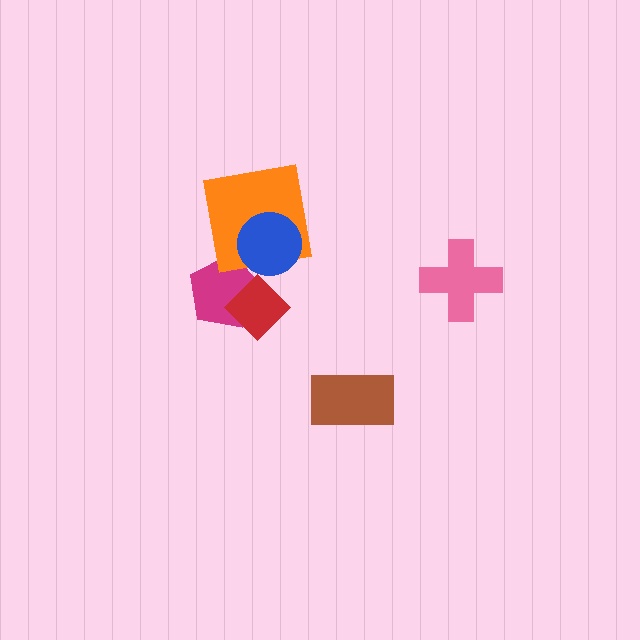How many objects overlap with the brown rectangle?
0 objects overlap with the brown rectangle.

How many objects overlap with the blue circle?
1 object overlaps with the blue circle.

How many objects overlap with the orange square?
1 object overlaps with the orange square.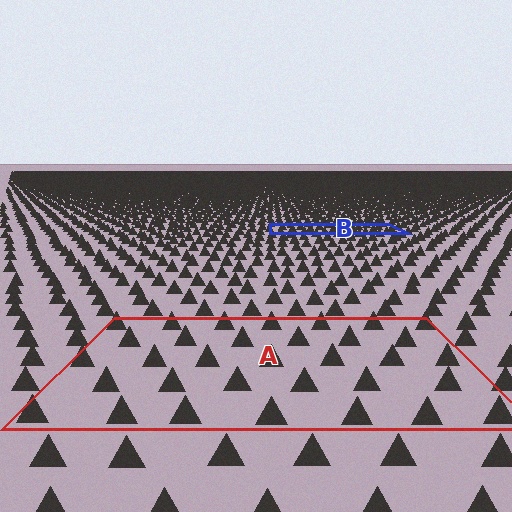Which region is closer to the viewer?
Region A is closer. The texture elements there are larger and more spread out.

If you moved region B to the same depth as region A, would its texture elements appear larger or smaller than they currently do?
They would appear larger. At a closer depth, the same texture elements are projected at a bigger on-screen size.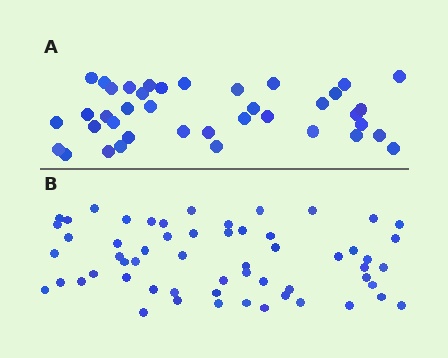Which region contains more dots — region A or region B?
Region B (the bottom region) has more dots.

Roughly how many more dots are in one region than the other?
Region B has approximately 20 more dots than region A.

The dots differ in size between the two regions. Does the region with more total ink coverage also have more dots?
No. Region A has more total ink coverage because its dots are larger, but region B actually contains more individual dots. Total area can be misleading — the number of items is what matters here.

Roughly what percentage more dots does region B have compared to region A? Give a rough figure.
About 50% more.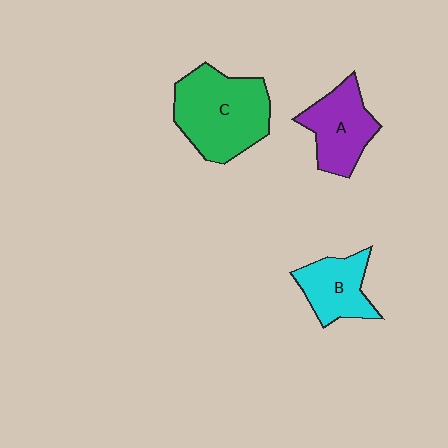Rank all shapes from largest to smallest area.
From largest to smallest: C (green), A (purple), B (cyan).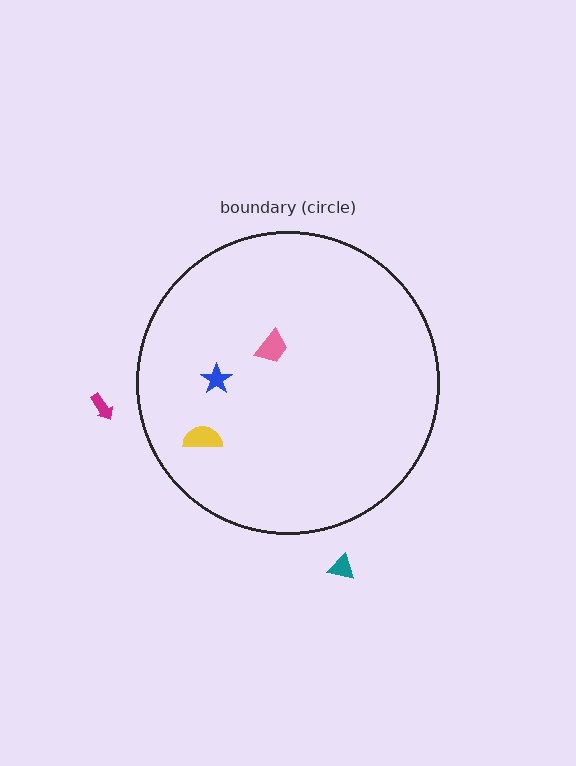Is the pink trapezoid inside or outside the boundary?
Inside.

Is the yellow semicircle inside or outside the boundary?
Inside.